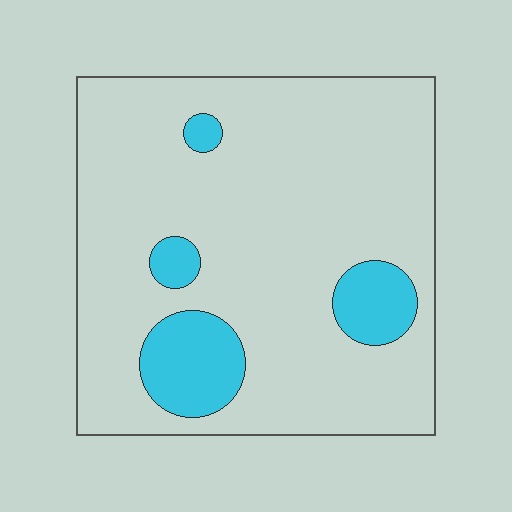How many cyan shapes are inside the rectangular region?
4.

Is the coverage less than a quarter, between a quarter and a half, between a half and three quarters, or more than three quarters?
Less than a quarter.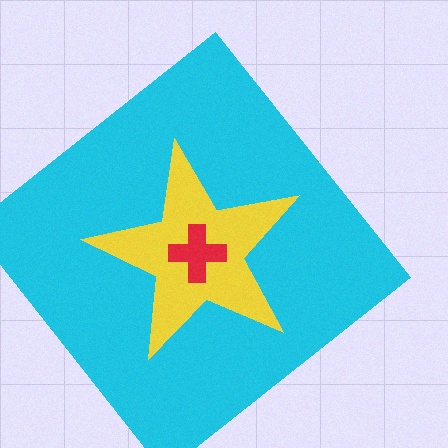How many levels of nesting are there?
3.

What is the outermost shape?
The cyan diamond.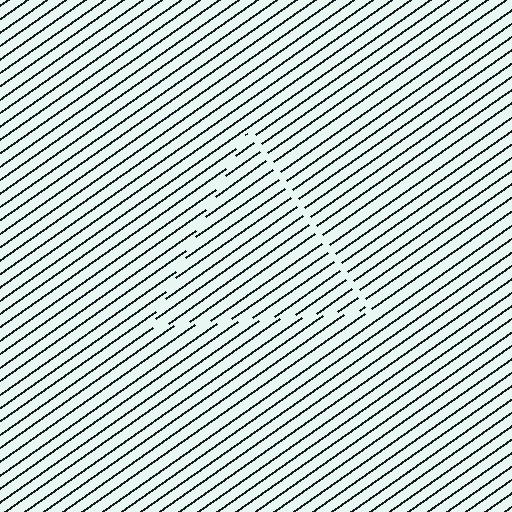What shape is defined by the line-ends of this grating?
An illusory triangle. The interior of the shape contains the same grating, shifted by half a period — the contour is defined by the phase discontinuity where line-ends from the inner and outer gratings abut.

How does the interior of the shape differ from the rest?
The interior of the shape contains the same grating, shifted by half a period — the contour is defined by the phase discontinuity where line-ends from the inner and outer gratings abut.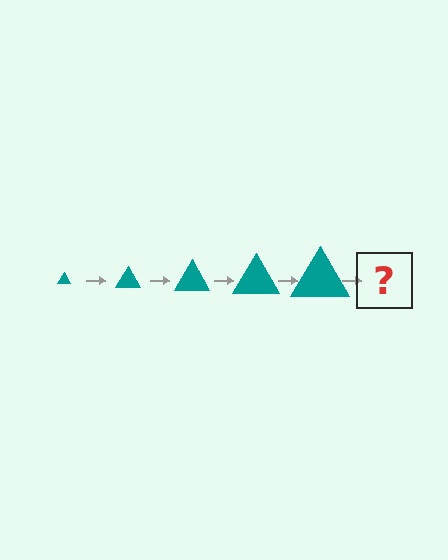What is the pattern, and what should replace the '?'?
The pattern is that the triangle gets progressively larger each step. The '?' should be a teal triangle, larger than the previous one.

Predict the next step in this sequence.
The next step is a teal triangle, larger than the previous one.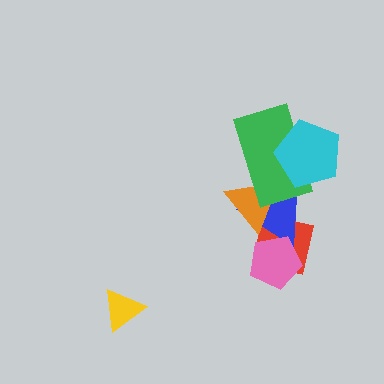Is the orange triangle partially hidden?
Yes, it is partially covered by another shape.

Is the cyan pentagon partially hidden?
No, no other shape covers it.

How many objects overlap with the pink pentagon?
2 objects overlap with the pink pentagon.